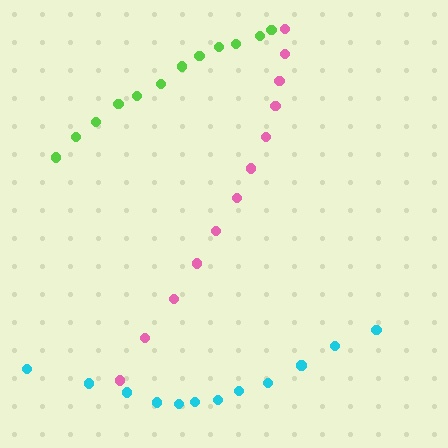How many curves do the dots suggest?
There are 3 distinct paths.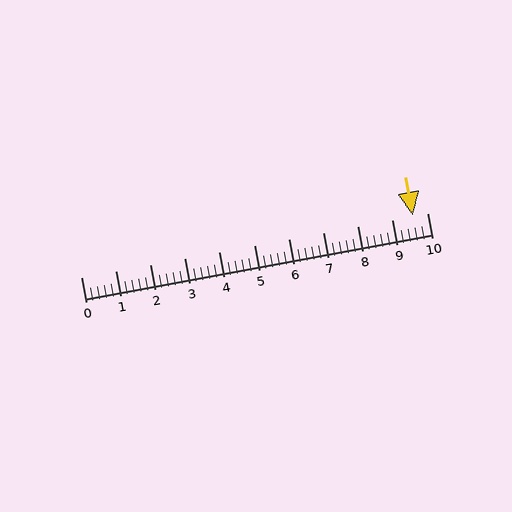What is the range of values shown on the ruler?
The ruler shows values from 0 to 10.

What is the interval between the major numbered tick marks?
The major tick marks are spaced 1 units apart.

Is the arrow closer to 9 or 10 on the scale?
The arrow is closer to 10.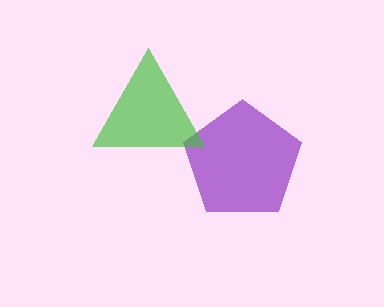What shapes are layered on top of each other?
The layered shapes are: a purple pentagon, a green triangle.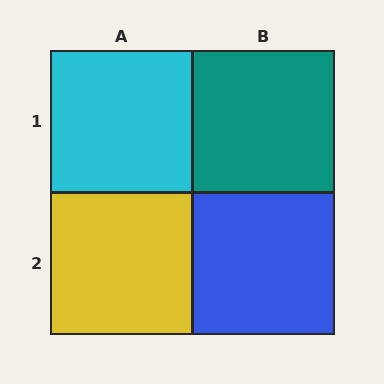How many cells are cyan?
1 cell is cyan.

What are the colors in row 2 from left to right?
Yellow, blue.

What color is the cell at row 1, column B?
Teal.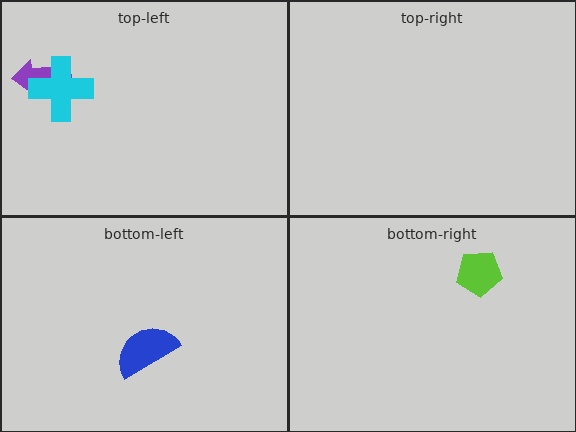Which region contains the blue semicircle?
The bottom-left region.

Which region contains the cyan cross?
The top-left region.